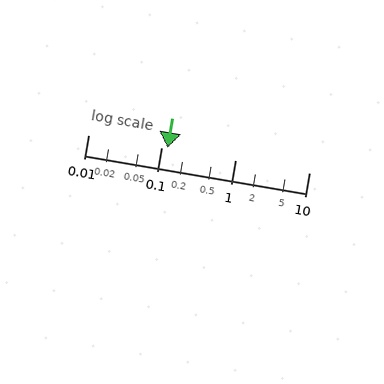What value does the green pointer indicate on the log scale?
The pointer indicates approximately 0.12.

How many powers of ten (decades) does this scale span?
The scale spans 3 decades, from 0.01 to 10.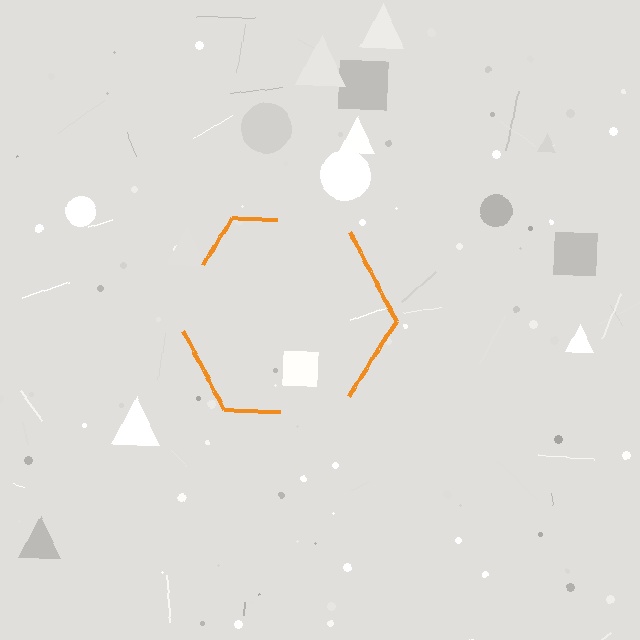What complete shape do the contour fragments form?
The contour fragments form a hexagon.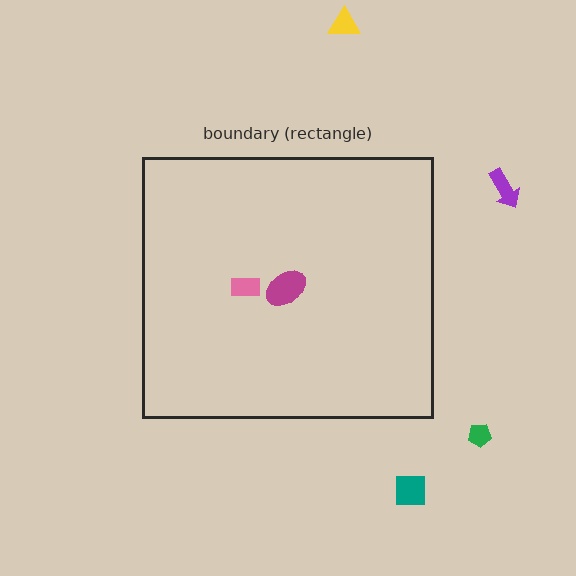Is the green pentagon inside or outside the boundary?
Outside.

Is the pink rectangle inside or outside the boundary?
Inside.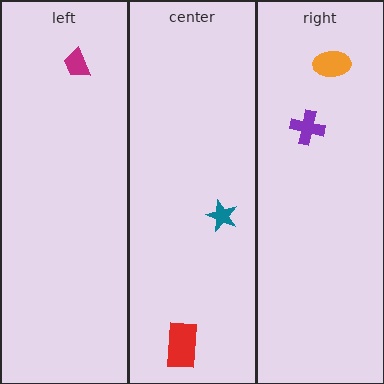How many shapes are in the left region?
1.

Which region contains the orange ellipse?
The right region.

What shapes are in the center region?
The red rectangle, the teal star.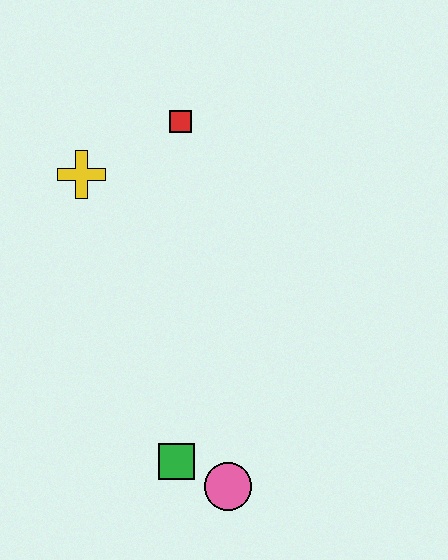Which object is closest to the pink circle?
The green square is closest to the pink circle.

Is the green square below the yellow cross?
Yes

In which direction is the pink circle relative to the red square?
The pink circle is below the red square.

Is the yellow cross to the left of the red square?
Yes